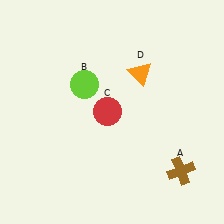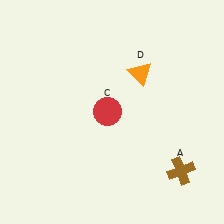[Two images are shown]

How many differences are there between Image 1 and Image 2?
There is 1 difference between the two images.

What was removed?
The lime circle (B) was removed in Image 2.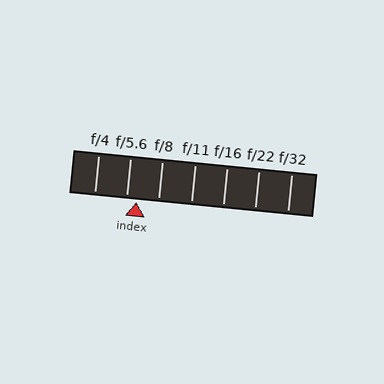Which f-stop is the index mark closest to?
The index mark is closest to f/5.6.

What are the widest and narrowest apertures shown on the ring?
The widest aperture shown is f/4 and the narrowest is f/32.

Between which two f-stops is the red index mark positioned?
The index mark is between f/5.6 and f/8.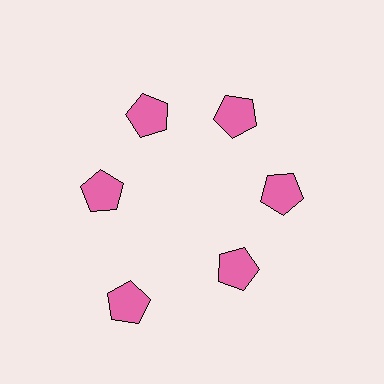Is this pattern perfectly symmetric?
No. The 6 pink pentagons are arranged in a ring, but one element near the 7 o'clock position is pushed outward from the center, breaking the 6-fold rotational symmetry.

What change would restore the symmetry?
The symmetry would be restored by moving it inward, back onto the ring so that all 6 pentagons sit at equal angles and equal distance from the center.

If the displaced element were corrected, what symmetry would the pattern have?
It would have 6-fold rotational symmetry — the pattern would map onto itself every 60 degrees.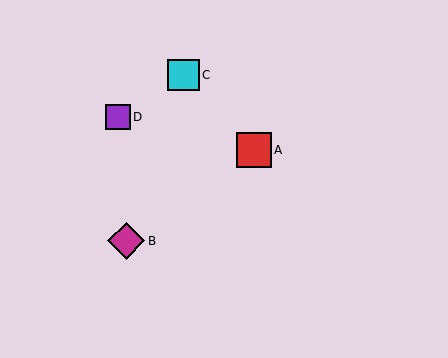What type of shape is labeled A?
Shape A is a red square.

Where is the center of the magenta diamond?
The center of the magenta diamond is at (126, 241).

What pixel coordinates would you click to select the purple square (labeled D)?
Click at (118, 117) to select the purple square D.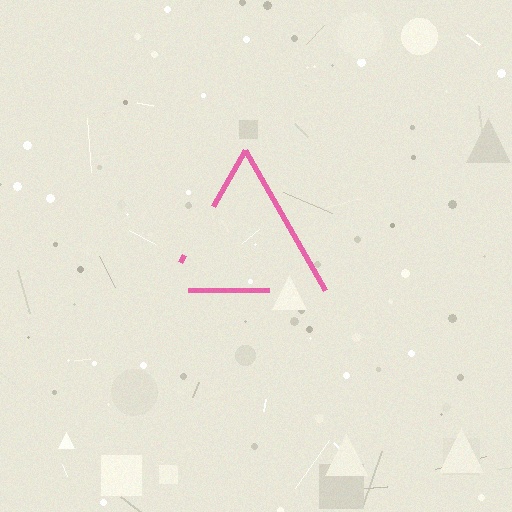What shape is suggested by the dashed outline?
The dashed outline suggests a triangle.